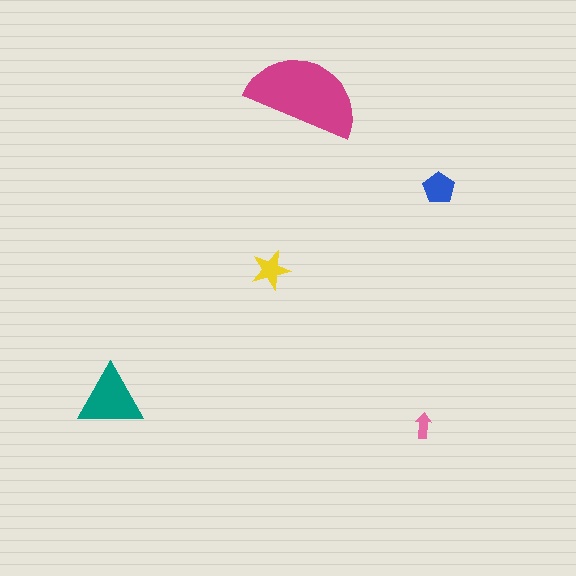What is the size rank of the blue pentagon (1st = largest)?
3rd.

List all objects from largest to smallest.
The magenta semicircle, the teal triangle, the blue pentagon, the yellow star, the pink arrow.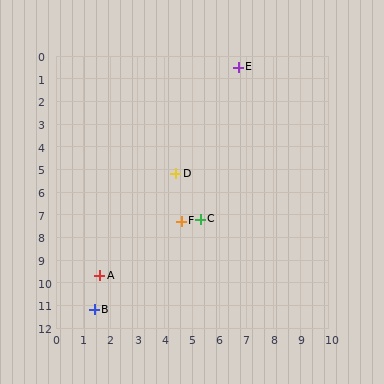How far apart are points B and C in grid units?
Points B and C are about 5.6 grid units apart.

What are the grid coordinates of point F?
Point F is at approximately (4.6, 7.3).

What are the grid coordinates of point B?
Point B is at approximately (1.4, 11.2).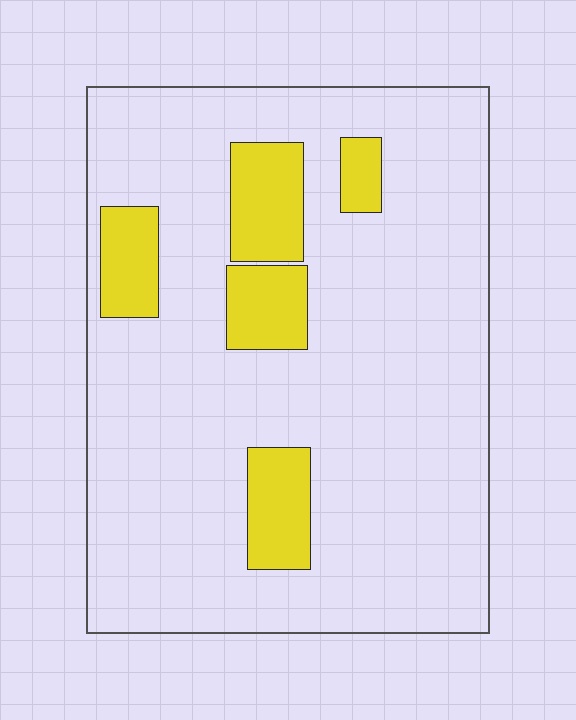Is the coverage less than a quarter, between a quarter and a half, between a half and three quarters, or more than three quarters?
Less than a quarter.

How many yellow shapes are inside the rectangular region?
5.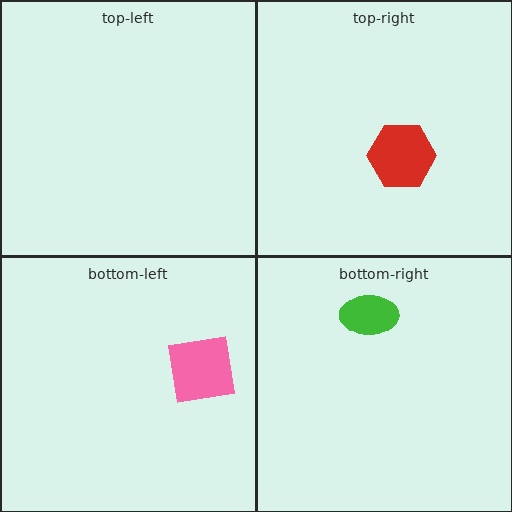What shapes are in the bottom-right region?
The green ellipse.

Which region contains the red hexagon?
The top-right region.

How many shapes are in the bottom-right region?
1.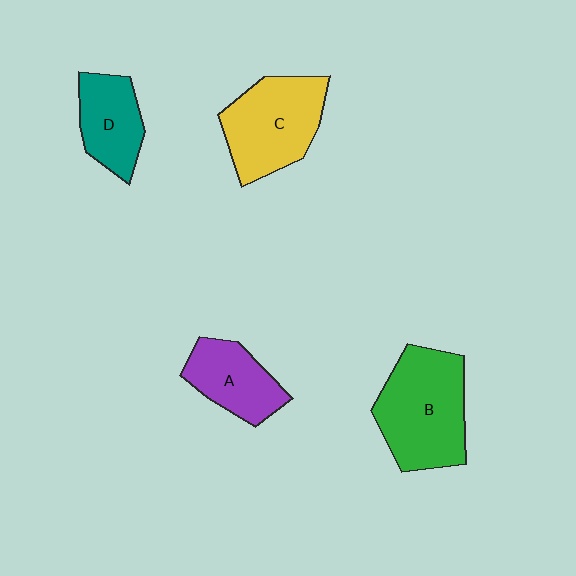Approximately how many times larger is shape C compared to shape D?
Approximately 1.5 times.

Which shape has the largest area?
Shape B (green).